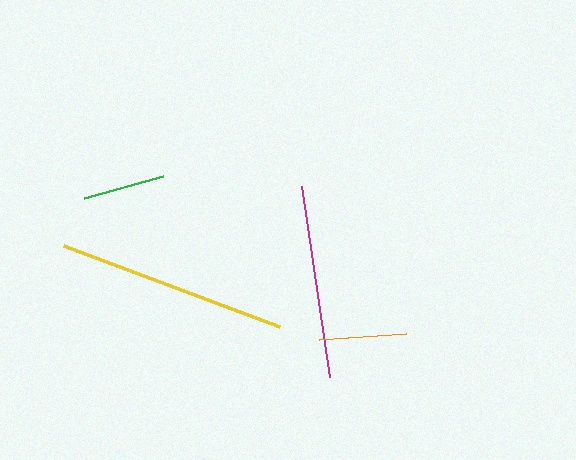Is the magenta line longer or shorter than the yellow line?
The yellow line is longer than the magenta line.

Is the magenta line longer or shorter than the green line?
The magenta line is longer than the green line.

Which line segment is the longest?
The yellow line is the longest at approximately 230 pixels.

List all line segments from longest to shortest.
From longest to shortest: yellow, magenta, orange, green.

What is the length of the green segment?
The green segment is approximately 82 pixels long.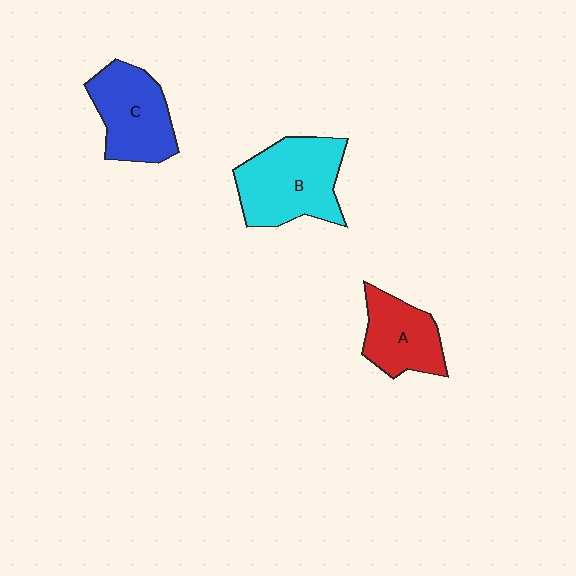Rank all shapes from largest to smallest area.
From largest to smallest: B (cyan), C (blue), A (red).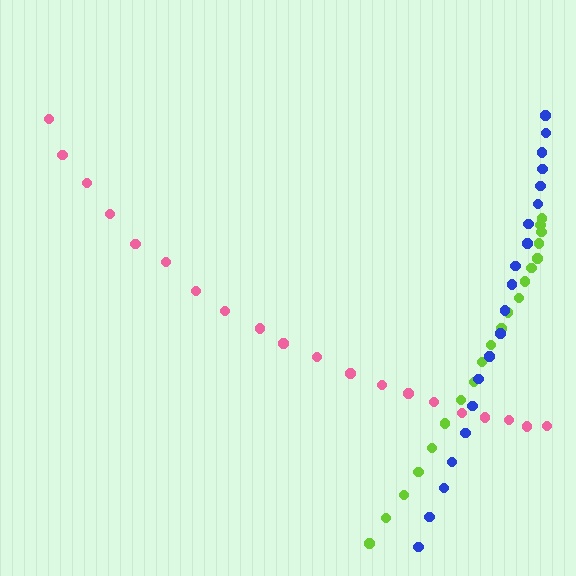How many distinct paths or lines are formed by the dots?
There are 3 distinct paths.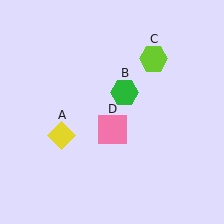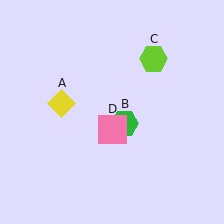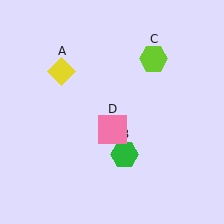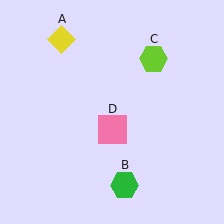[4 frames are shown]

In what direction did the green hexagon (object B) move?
The green hexagon (object B) moved down.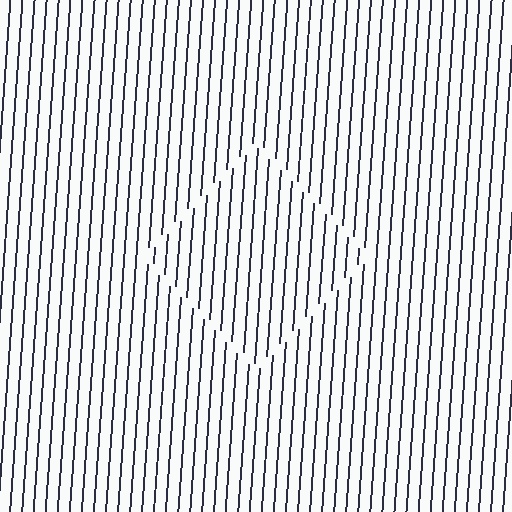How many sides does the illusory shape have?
4 sides — the line-ends trace a square.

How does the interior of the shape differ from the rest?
The interior of the shape contains the same grating, shifted by half a period — the contour is defined by the phase discontinuity where line-ends from the inner and outer gratings abut.